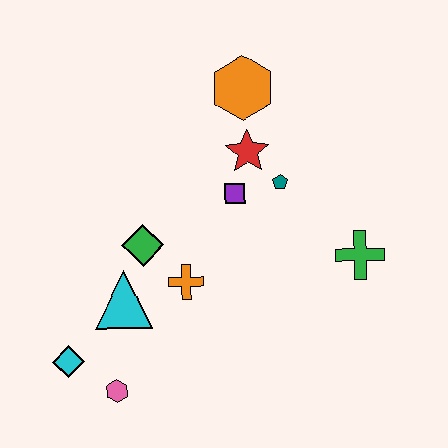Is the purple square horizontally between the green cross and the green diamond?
Yes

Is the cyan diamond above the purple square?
No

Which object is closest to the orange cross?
The green diamond is closest to the orange cross.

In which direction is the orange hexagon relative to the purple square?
The orange hexagon is above the purple square.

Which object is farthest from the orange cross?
The orange hexagon is farthest from the orange cross.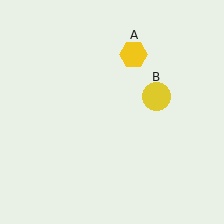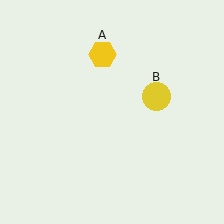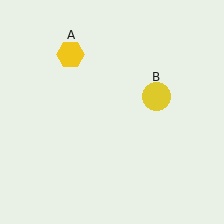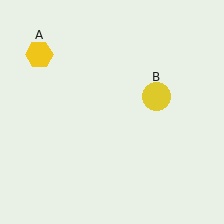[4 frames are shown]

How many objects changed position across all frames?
1 object changed position: yellow hexagon (object A).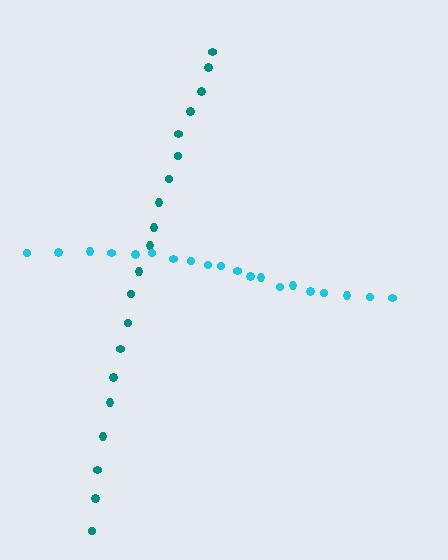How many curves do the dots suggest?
There are 2 distinct paths.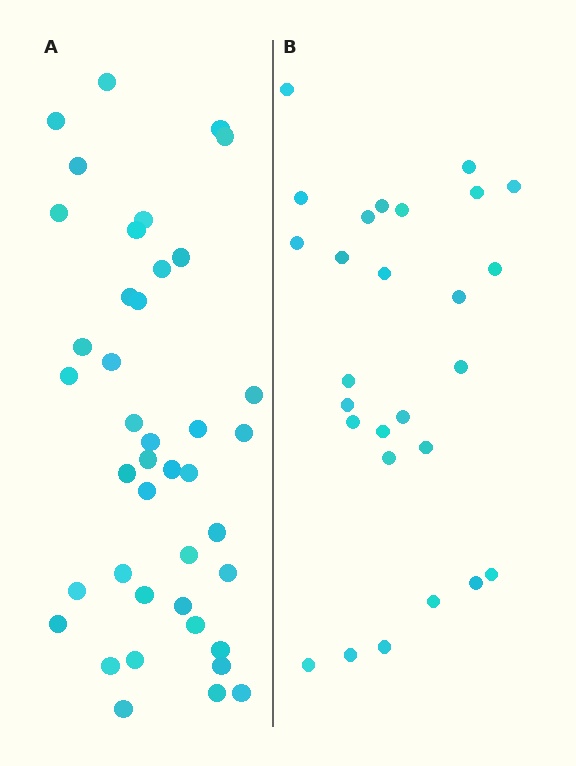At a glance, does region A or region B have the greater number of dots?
Region A (the left region) has more dots.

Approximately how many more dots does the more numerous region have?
Region A has approximately 15 more dots than region B.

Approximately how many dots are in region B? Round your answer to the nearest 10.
About 30 dots. (The exact count is 27, which rounds to 30.)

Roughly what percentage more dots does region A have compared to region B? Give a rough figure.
About 50% more.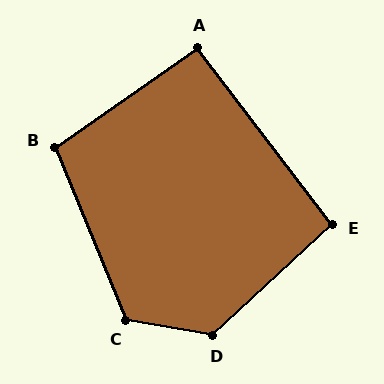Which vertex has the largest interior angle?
D, at approximately 128 degrees.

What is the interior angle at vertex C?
Approximately 122 degrees (obtuse).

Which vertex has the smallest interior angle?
A, at approximately 92 degrees.